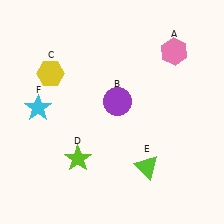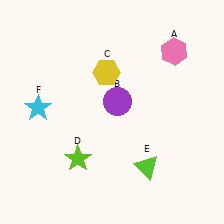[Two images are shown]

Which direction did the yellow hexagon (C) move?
The yellow hexagon (C) moved right.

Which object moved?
The yellow hexagon (C) moved right.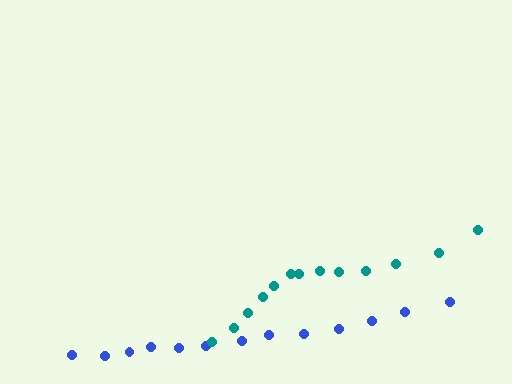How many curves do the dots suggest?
There are 2 distinct paths.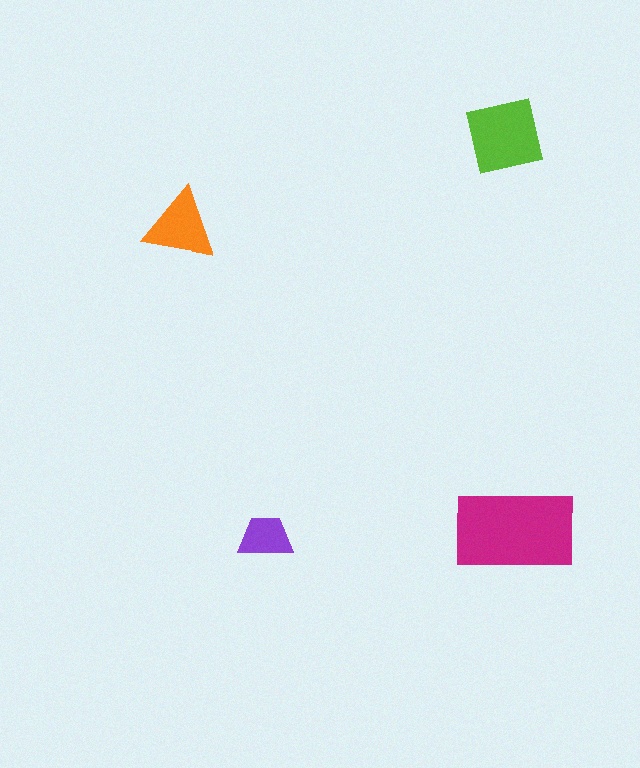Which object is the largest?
The magenta rectangle.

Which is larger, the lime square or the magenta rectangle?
The magenta rectangle.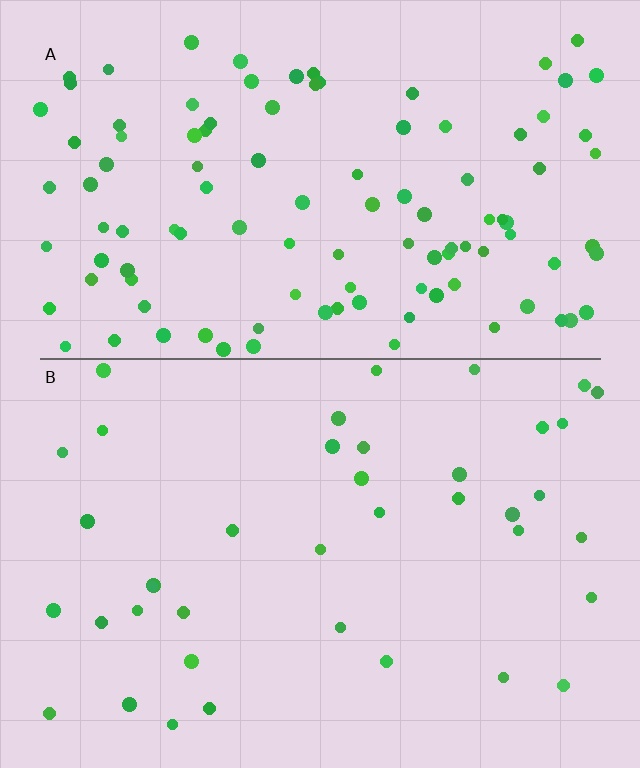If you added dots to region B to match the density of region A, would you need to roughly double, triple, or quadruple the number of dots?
Approximately triple.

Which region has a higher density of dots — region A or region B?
A (the top).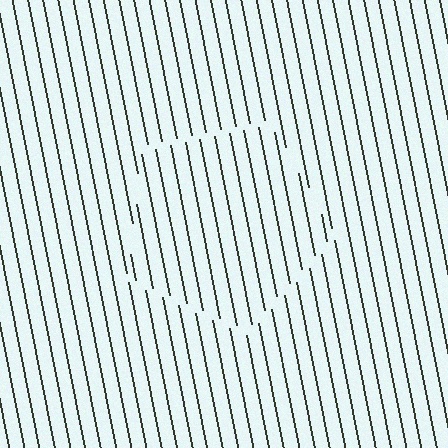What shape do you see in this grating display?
An illusory pentagon. The interior of the shape contains the same grating, shifted by half a period — the contour is defined by the phase discontinuity where line-ends from the inner and outer gratings abut.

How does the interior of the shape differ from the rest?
The interior of the shape contains the same grating, shifted by half a period — the contour is defined by the phase discontinuity where line-ends from the inner and outer gratings abut.